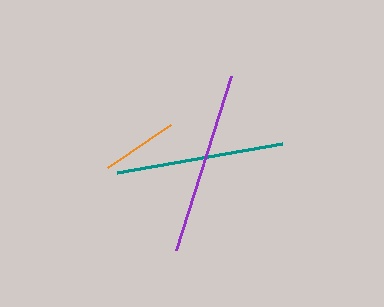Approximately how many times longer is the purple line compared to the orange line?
The purple line is approximately 2.4 times the length of the orange line.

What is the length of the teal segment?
The teal segment is approximately 168 pixels long.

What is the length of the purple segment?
The purple segment is approximately 182 pixels long.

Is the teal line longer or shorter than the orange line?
The teal line is longer than the orange line.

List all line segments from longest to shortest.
From longest to shortest: purple, teal, orange.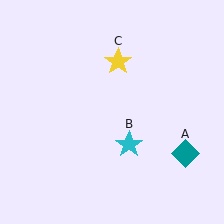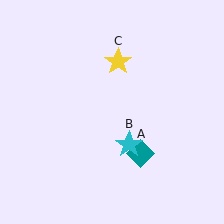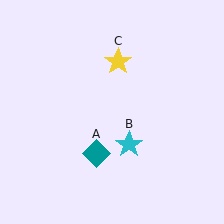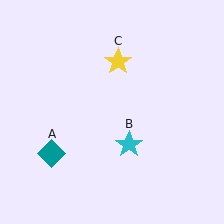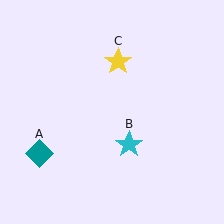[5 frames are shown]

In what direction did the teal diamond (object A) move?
The teal diamond (object A) moved left.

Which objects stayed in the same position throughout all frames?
Cyan star (object B) and yellow star (object C) remained stationary.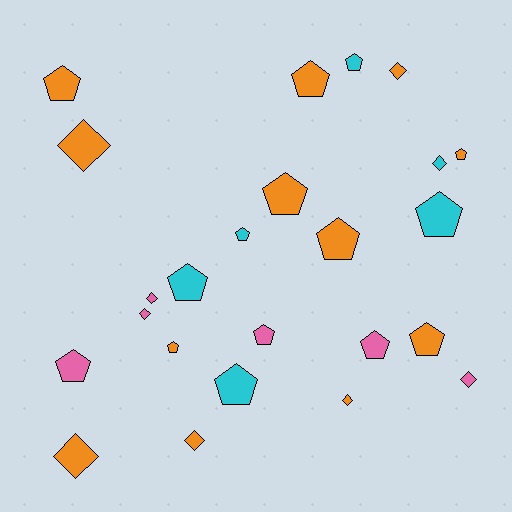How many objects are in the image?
There are 24 objects.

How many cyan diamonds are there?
There is 1 cyan diamond.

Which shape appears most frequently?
Pentagon, with 15 objects.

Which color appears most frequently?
Orange, with 12 objects.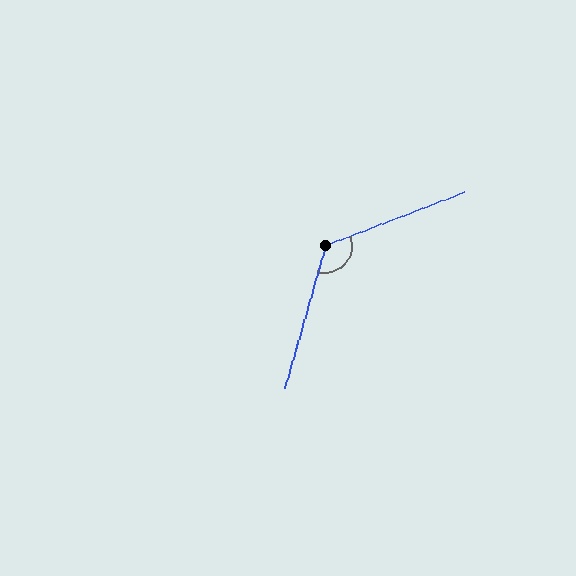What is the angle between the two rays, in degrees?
Approximately 127 degrees.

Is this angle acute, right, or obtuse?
It is obtuse.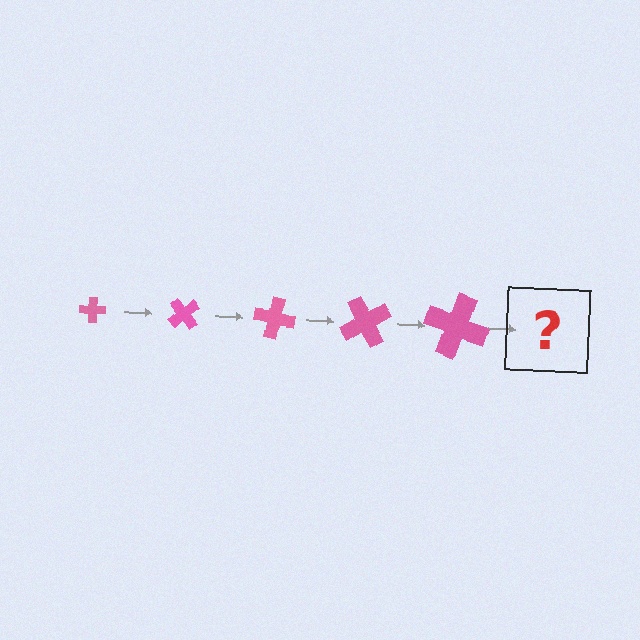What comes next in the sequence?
The next element should be a cross, larger than the previous one and rotated 250 degrees from the start.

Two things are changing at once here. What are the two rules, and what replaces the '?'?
The two rules are that the cross grows larger each step and it rotates 50 degrees each step. The '?' should be a cross, larger than the previous one and rotated 250 degrees from the start.